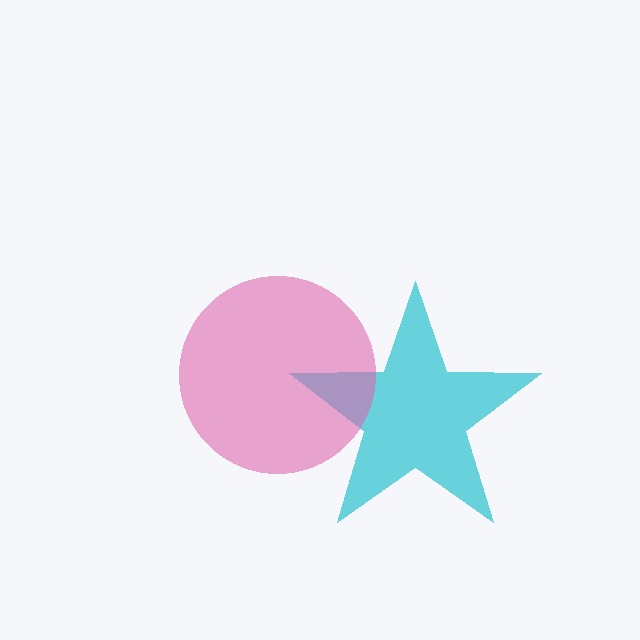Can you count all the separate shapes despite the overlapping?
Yes, there are 2 separate shapes.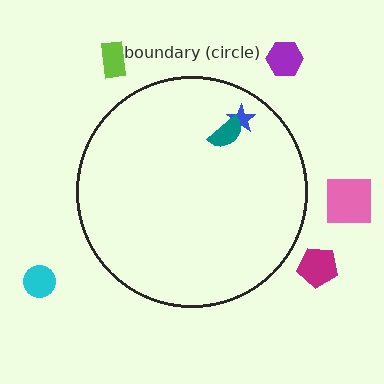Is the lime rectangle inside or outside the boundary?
Outside.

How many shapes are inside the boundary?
2 inside, 5 outside.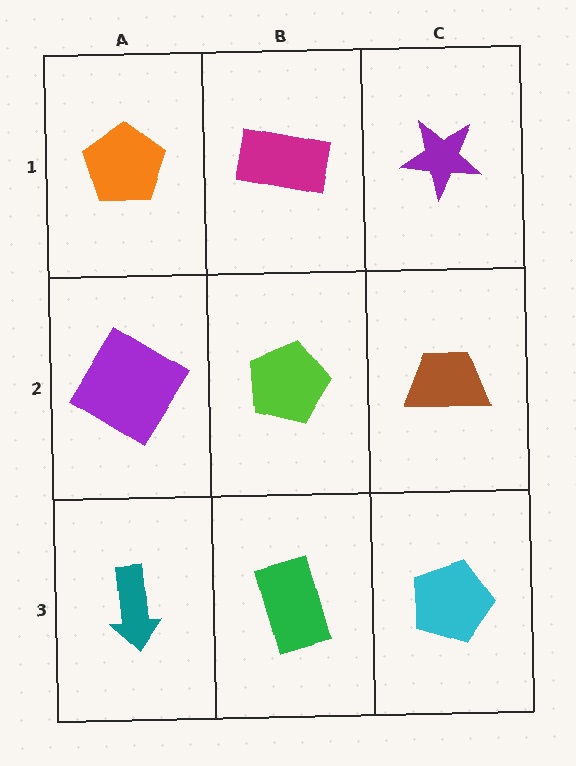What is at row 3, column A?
A teal arrow.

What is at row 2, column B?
A lime pentagon.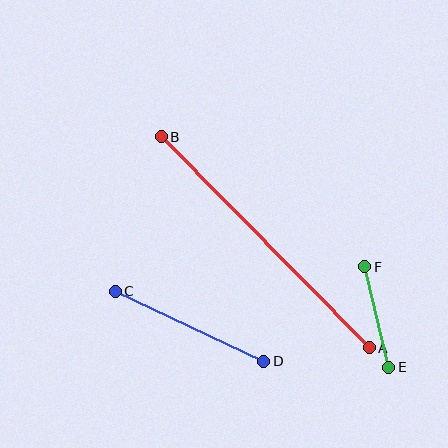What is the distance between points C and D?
The distance is approximately 165 pixels.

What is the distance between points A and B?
The distance is approximately 296 pixels.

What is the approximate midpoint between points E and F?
The midpoint is at approximately (377, 317) pixels.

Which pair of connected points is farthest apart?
Points A and B are farthest apart.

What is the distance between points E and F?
The distance is approximately 103 pixels.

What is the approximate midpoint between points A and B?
The midpoint is at approximately (265, 242) pixels.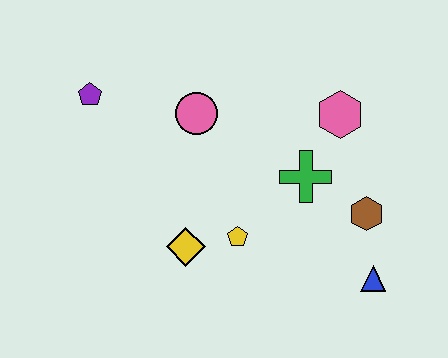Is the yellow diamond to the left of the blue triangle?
Yes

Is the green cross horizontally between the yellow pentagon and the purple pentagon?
No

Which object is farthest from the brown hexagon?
The purple pentagon is farthest from the brown hexagon.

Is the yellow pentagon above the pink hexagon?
No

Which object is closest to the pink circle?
The purple pentagon is closest to the pink circle.